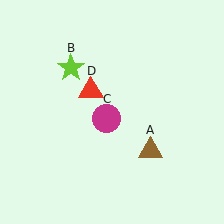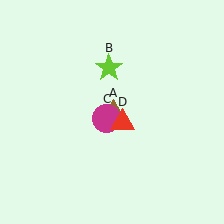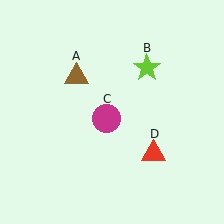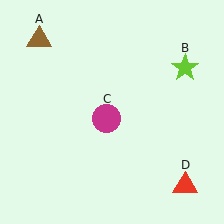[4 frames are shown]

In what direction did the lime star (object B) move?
The lime star (object B) moved right.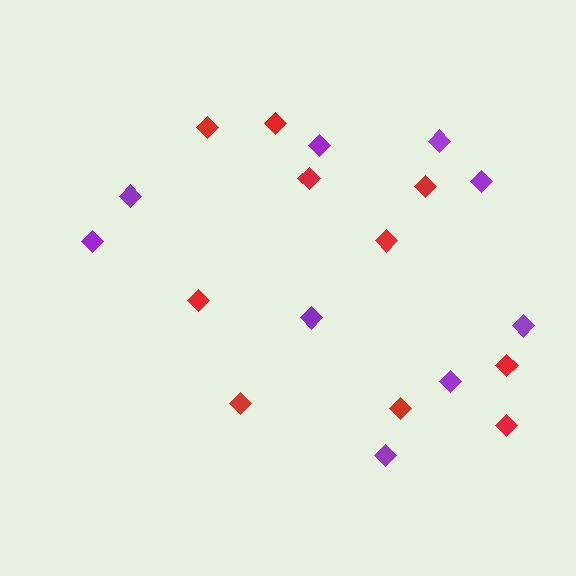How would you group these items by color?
There are 2 groups: one group of red diamonds (10) and one group of purple diamonds (9).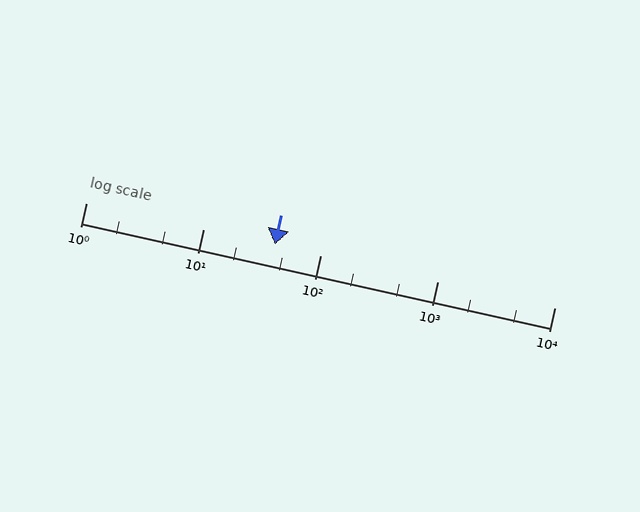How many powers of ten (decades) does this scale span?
The scale spans 4 decades, from 1 to 10000.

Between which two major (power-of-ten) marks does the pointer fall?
The pointer is between 10 and 100.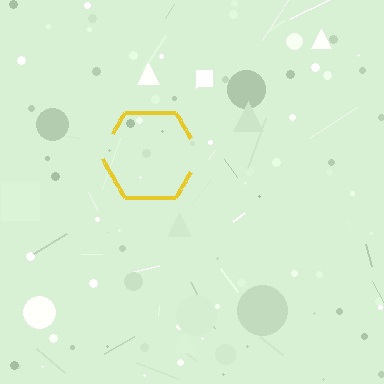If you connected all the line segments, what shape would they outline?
They would outline a hexagon.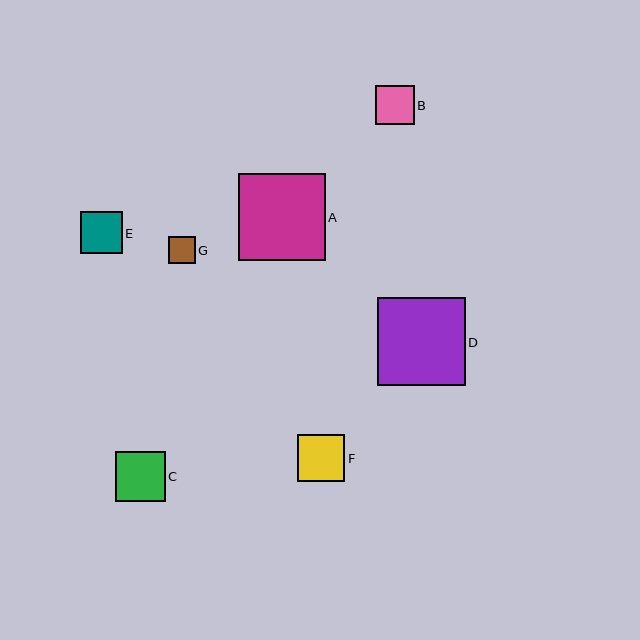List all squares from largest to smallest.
From largest to smallest: D, A, C, F, E, B, G.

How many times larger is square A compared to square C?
Square A is approximately 1.7 times the size of square C.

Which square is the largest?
Square D is the largest with a size of approximately 88 pixels.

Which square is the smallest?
Square G is the smallest with a size of approximately 27 pixels.